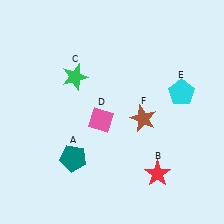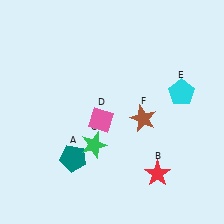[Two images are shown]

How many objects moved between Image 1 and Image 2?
1 object moved between the two images.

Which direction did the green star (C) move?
The green star (C) moved down.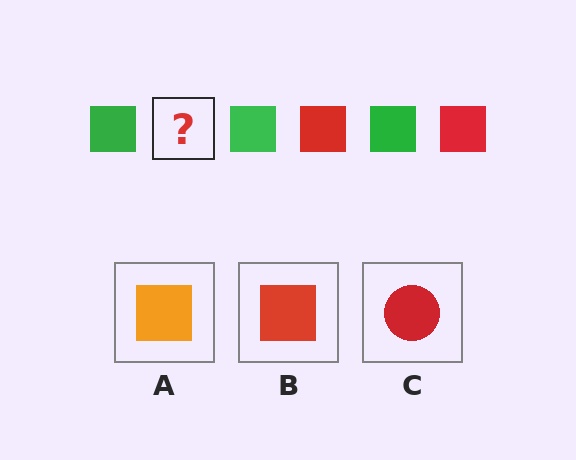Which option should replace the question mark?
Option B.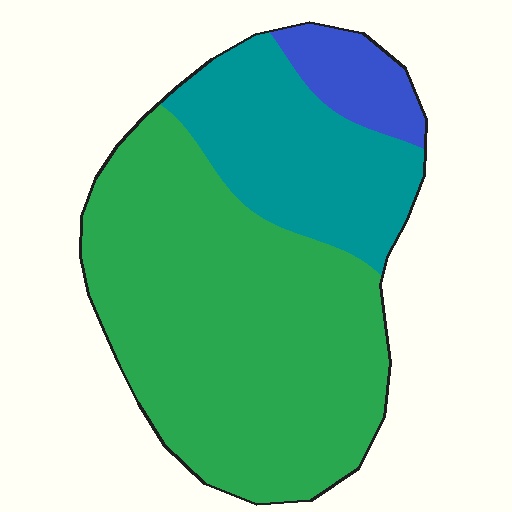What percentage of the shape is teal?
Teal takes up about one quarter (1/4) of the shape.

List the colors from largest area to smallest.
From largest to smallest: green, teal, blue.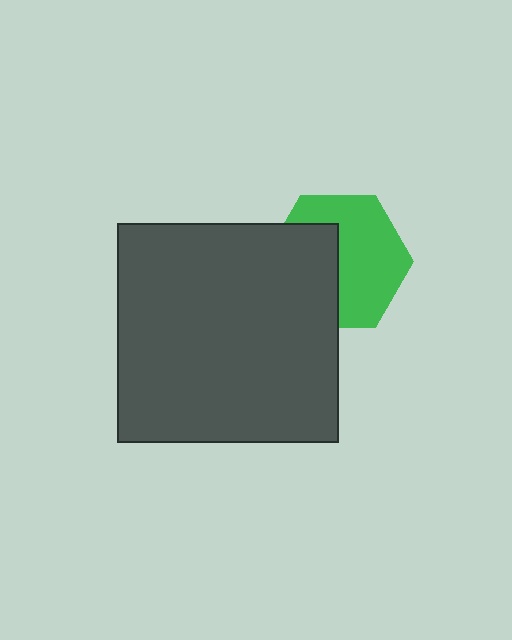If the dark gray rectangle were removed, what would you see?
You would see the complete green hexagon.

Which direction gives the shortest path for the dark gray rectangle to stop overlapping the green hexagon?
Moving left gives the shortest separation.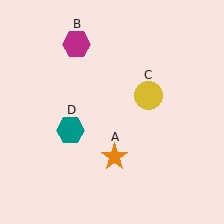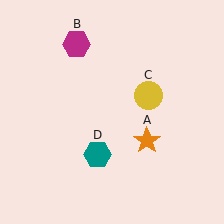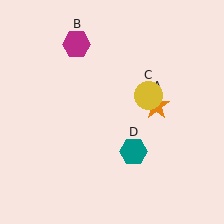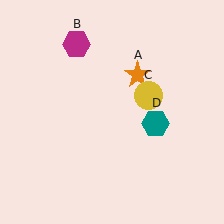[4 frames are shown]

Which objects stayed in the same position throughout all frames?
Magenta hexagon (object B) and yellow circle (object C) remained stationary.